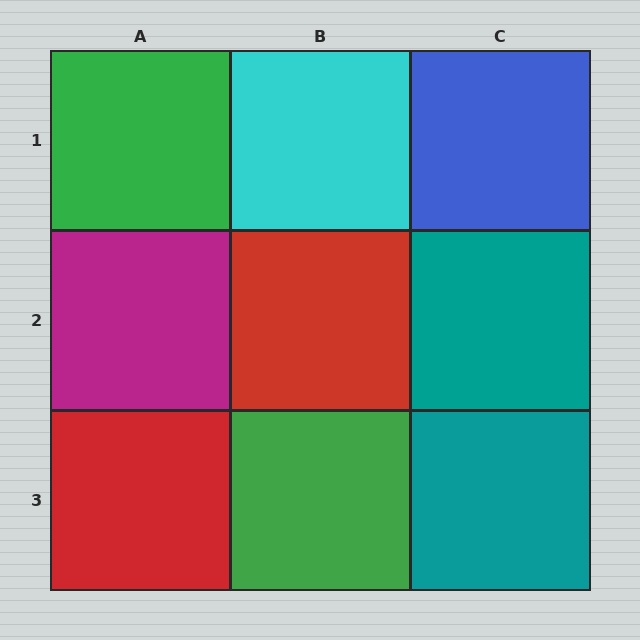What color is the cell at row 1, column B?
Cyan.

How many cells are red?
2 cells are red.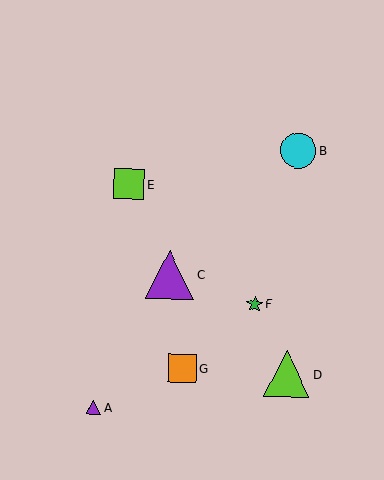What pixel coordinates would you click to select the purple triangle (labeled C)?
Click at (170, 275) to select the purple triangle C.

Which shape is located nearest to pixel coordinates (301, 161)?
The cyan circle (labeled B) at (299, 150) is nearest to that location.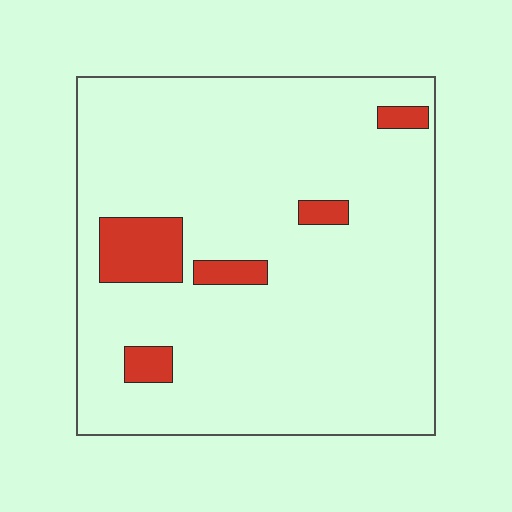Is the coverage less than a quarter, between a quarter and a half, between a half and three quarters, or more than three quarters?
Less than a quarter.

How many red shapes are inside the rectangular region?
5.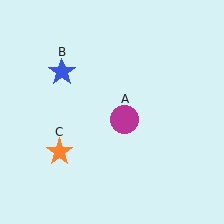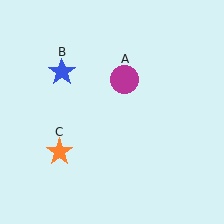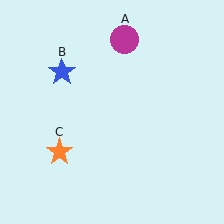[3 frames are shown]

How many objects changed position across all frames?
1 object changed position: magenta circle (object A).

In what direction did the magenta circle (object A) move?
The magenta circle (object A) moved up.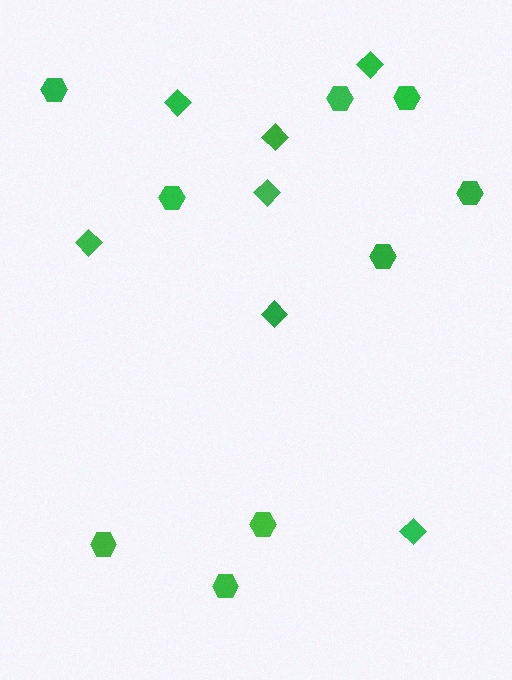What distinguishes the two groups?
There are 2 groups: one group of hexagons (9) and one group of diamonds (7).